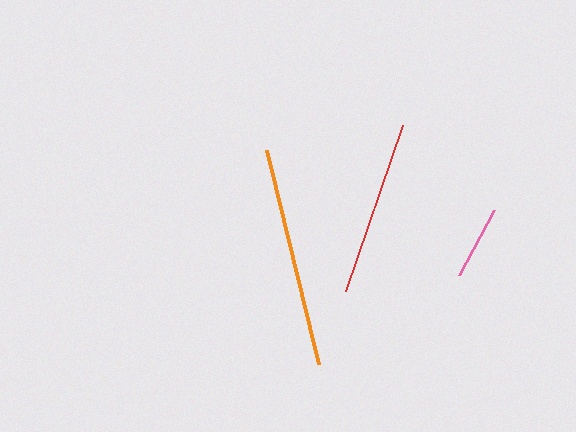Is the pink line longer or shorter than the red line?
The red line is longer than the pink line.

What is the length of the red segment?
The red segment is approximately 176 pixels long.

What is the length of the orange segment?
The orange segment is approximately 221 pixels long.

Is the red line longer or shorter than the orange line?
The orange line is longer than the red line.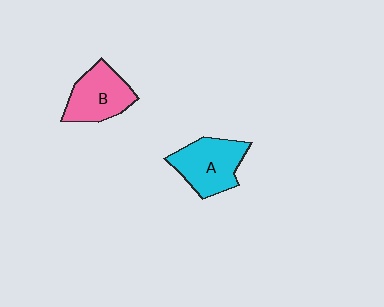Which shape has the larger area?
Shape A (cyan).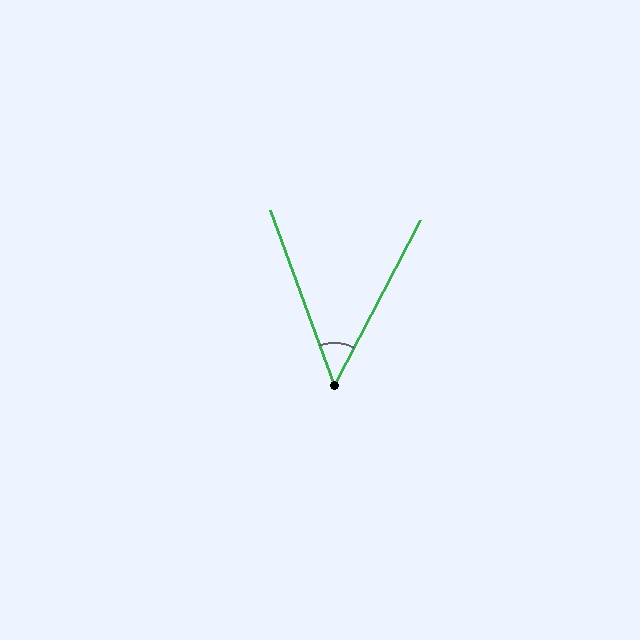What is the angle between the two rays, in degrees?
Approximately 48 degrees.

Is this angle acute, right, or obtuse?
It is acute.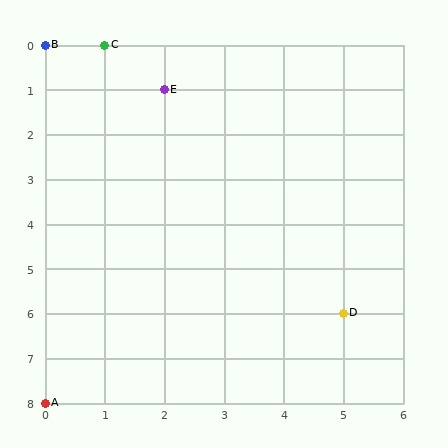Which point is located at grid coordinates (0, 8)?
Point A is at (0, 8).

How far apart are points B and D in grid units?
Points B and D are 5 columns and 6 rows apart (about 7.8 grid units diagonally).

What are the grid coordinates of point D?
Point D is at grid coordinates (5, 6).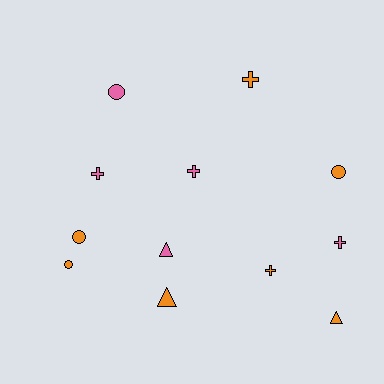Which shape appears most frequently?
Cross, with 5 objects.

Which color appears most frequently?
Orange, with 7 objects.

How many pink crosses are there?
There are 3 pink crosses.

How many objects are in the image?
There are 12 objects.